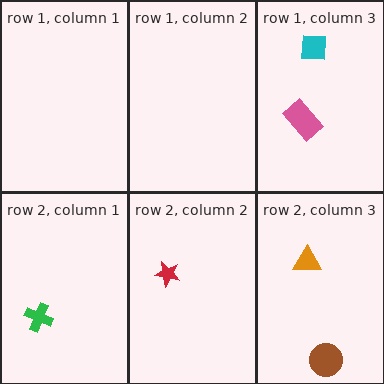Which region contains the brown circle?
The row 2, column 3 region.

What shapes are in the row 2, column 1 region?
The green cross.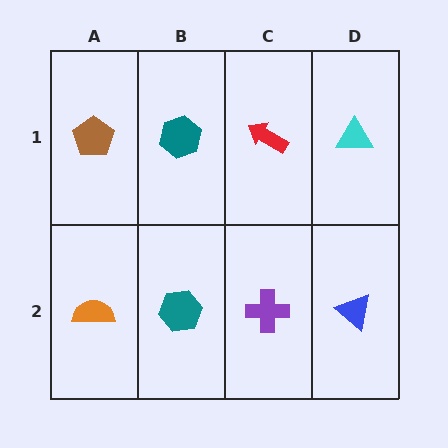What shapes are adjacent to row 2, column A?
A brown pentagon (row 1, column A), a teal hexagon (row 2, column B).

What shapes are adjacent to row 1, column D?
A blue triangle (row 2, column D), a red arrow (row 1, column C).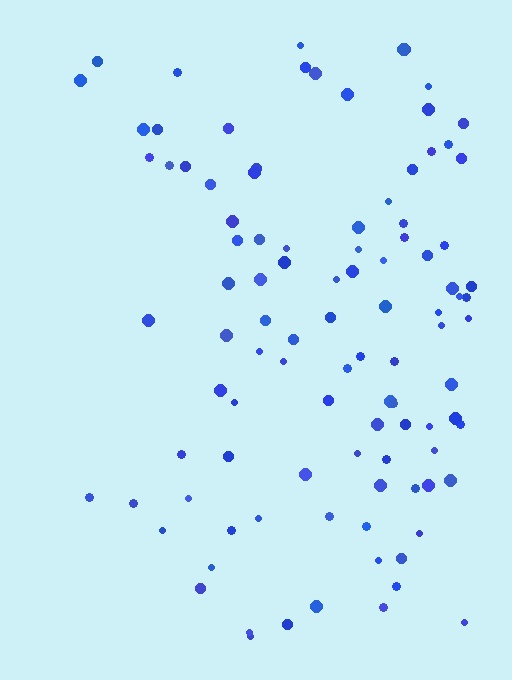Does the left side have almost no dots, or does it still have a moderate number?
Still a moderate number, just noticeably fewer than the right.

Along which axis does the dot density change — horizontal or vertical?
Horizontal.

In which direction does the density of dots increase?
From left to right, with the right side densest.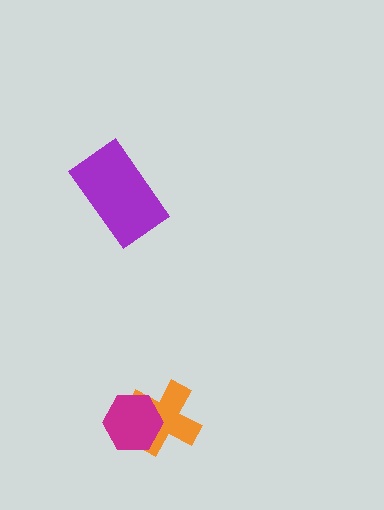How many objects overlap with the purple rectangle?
0 objects overlap with the purple rectangle.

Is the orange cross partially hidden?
Yes, it is partially covered by another shape.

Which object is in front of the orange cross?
The magenta hexagon is in front of the orange cross.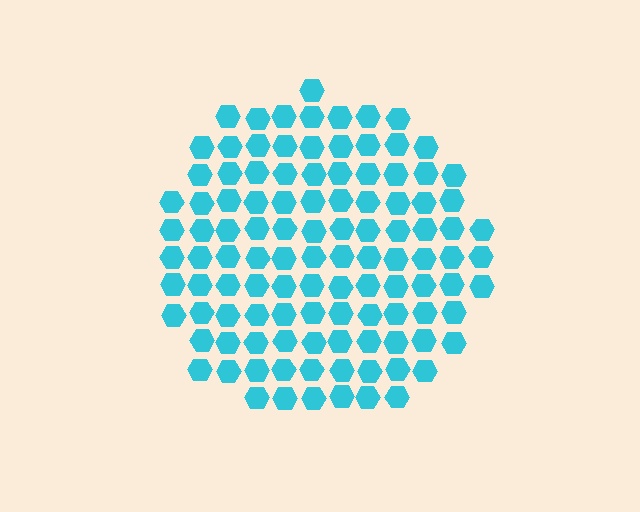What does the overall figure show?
The overall figure shows a circle.